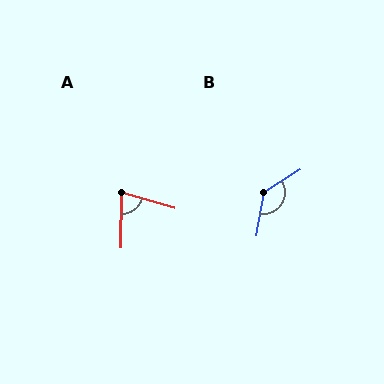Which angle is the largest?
B, at approximately 131 degrees.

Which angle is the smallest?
A, at approximately 74 degrees.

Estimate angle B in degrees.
Approximately 131 degrees.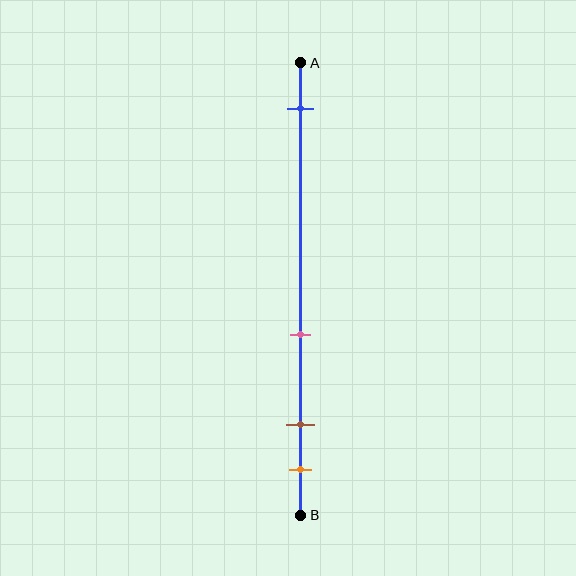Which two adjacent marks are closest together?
The brown and orange marks are the closest adjacent pair.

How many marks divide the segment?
There are 4 marks dividing the segment.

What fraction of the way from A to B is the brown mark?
The brown mark is approximately 80% (0.8) of the way from A to B.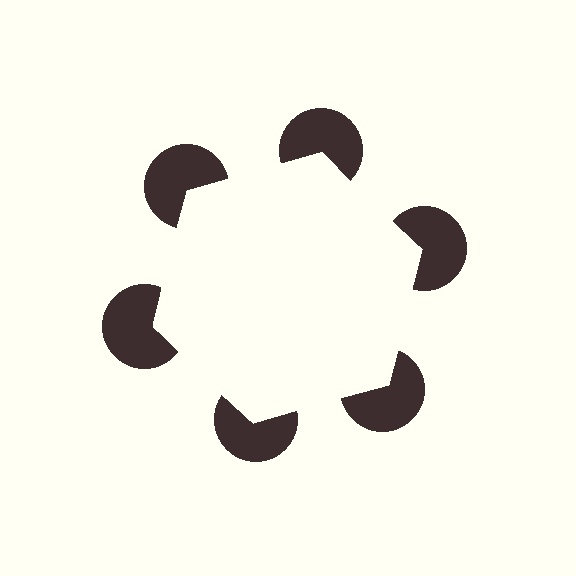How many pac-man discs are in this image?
There are 6 — one at each vertex of the illusory hexagon.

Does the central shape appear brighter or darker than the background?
It typically appears slightly brighter than the background, even though no actual brightness change is drawn.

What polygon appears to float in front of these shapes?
An illusory hexagon — its edges are inferred from the aligned wedge cuts in the pac-man discs, not physically drawn.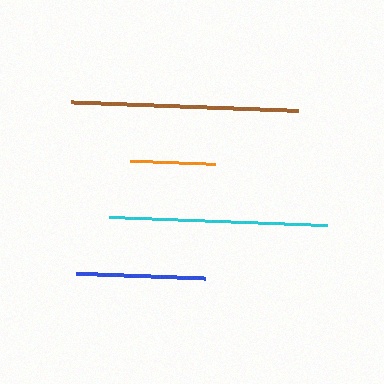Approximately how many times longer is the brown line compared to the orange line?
The brown line is approximately 2.7 times the length of the orange line.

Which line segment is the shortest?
The orange line is the shortest at approximately 85 pixels.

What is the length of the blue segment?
The blue segment is approximately 129 pixels long.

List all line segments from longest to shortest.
From longest to shortest: brown, cyan, blue, orange.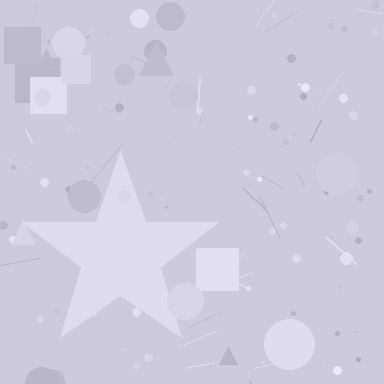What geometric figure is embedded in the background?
A star is embedded in the background.